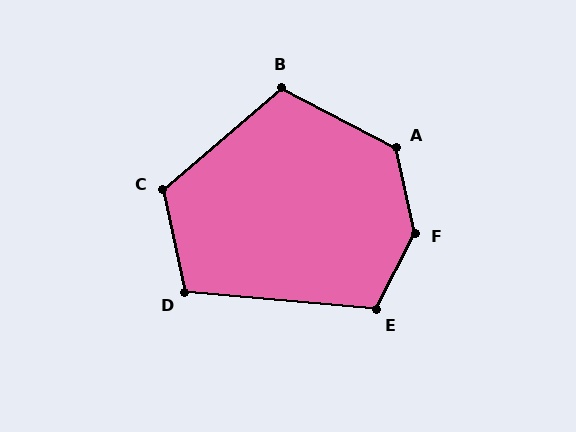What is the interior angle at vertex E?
Approximately 112 degrees (obtuse).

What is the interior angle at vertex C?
Approximately 118 degrees (obtuse).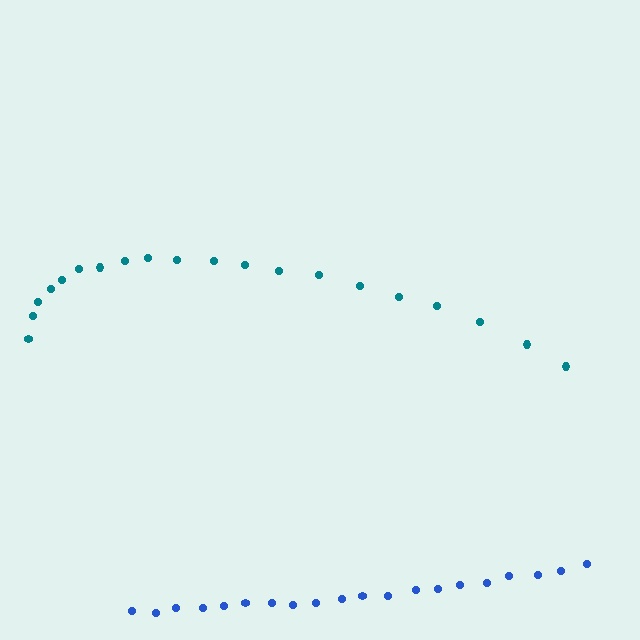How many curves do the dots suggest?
There are 2 distinct paths.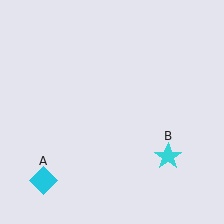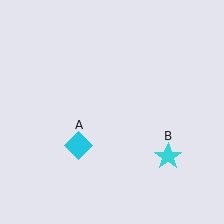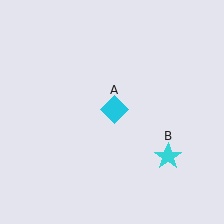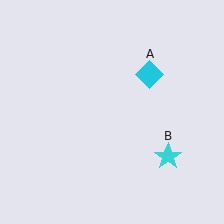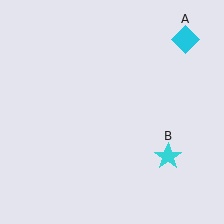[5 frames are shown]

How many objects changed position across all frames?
1 object changed position: cyan diamond (object A).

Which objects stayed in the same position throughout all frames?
Cyan star (object B) remained stationary.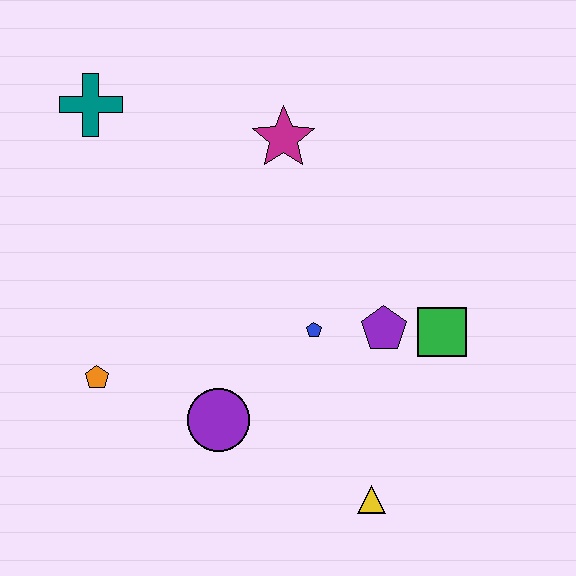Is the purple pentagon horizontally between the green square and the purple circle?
Yes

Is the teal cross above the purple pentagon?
Yes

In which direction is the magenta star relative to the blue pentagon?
The magenta star is above the blue pentagon.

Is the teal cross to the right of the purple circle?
No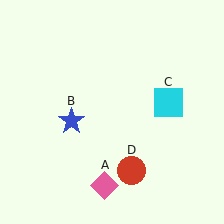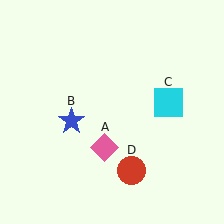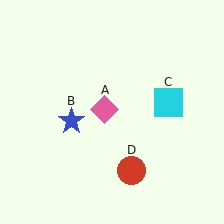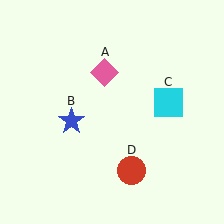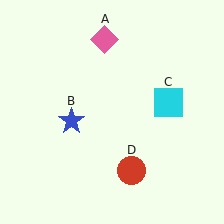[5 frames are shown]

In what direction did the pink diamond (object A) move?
The pink diamond (object A) moved up.